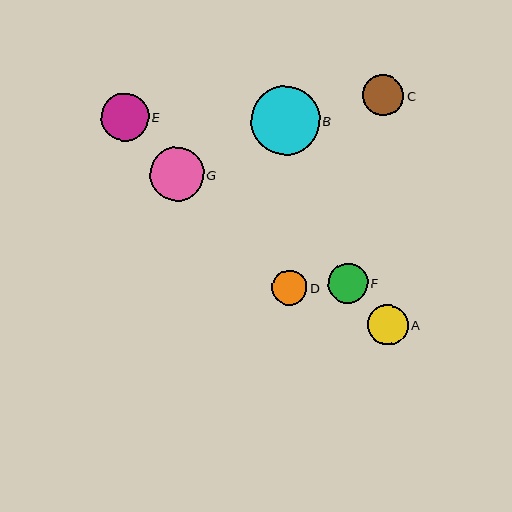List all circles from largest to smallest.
From largest to smallest: B, G, E, C, A, F, D.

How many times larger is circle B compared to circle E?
Circle B is approximately 1.4 times the size of circle E.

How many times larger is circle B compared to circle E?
Circle B is approximately 1.4 times the size of circle E.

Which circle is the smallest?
Circle D is the smallest with a size of approximately 35 pixels.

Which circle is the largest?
Circle B is the largest with a size of approximately 69 pixels.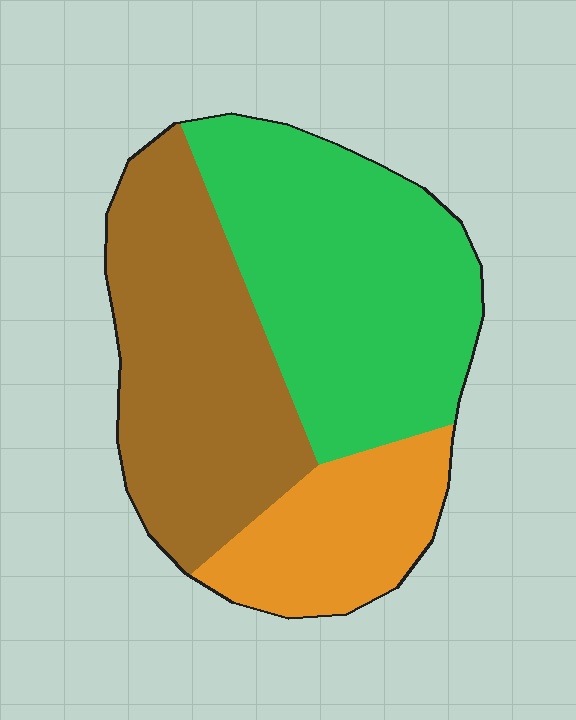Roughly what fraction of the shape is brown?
Brown takes up between a third and a half of the shape.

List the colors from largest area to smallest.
From largest to smallest: green, brown, orange.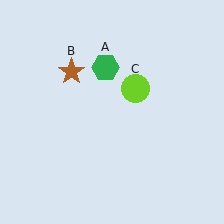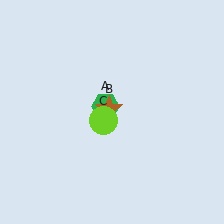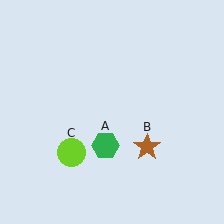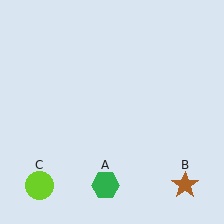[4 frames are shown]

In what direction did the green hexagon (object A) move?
The green hexagon (object A) moved down.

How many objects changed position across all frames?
3 objects changed position: green hexagon (object A), brown star (object B), lime circle (object C).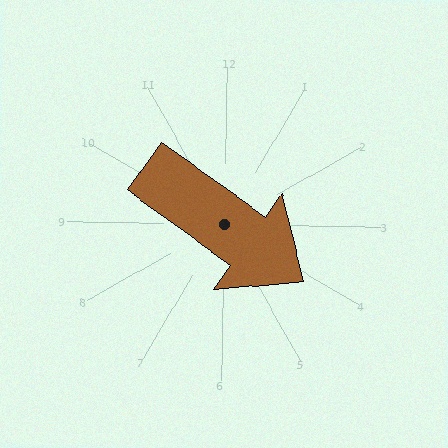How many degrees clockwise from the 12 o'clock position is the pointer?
Approximately 125 degrees.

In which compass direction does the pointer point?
Southeast.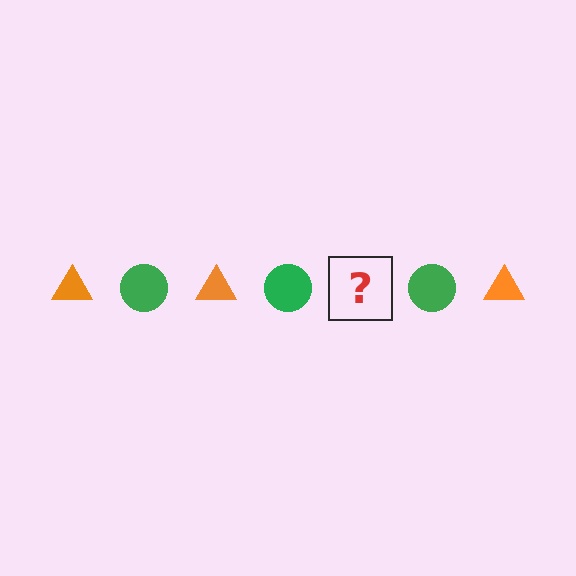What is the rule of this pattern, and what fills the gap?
The rule is that the pattern alternates between orange triangle and green circle. The gap should be filled with an orange triangle.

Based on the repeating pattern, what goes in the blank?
The blank should be an orange triangle.